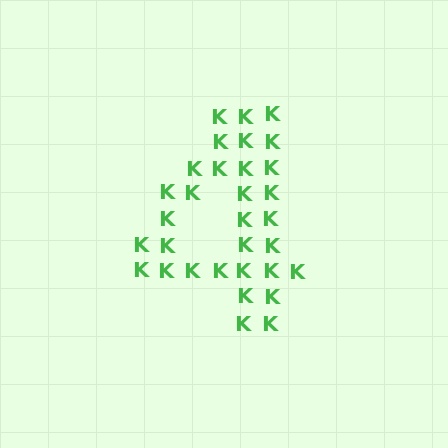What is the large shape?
The large shape is the digit 4.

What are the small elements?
The small elements are letter K's.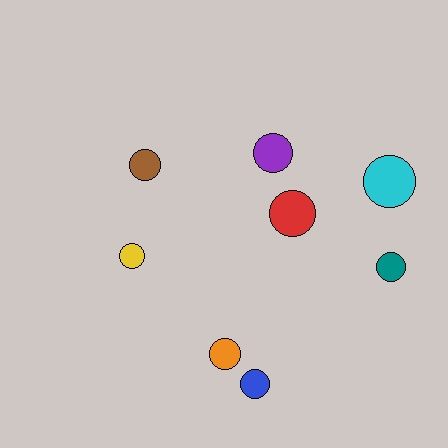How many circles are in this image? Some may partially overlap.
There are 8 circles.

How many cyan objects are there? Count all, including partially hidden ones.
There is 1 cyan object.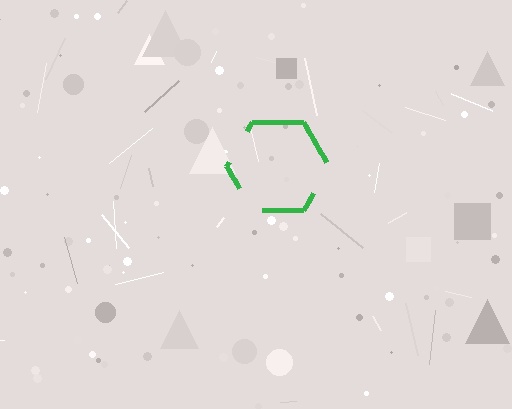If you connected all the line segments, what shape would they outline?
They would outline a hexagon.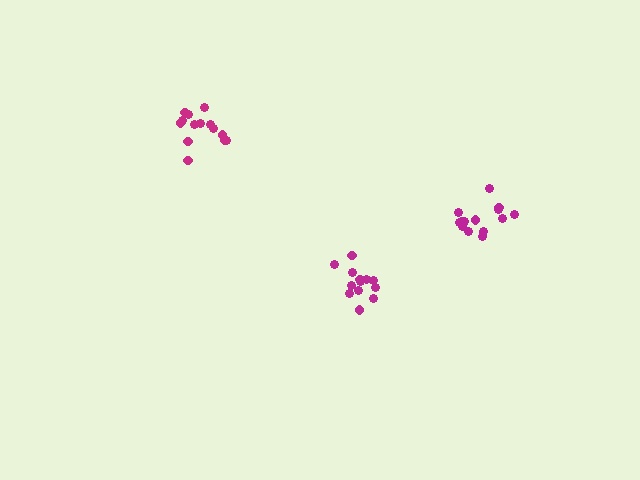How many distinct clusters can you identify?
There are 3 distinct clusters.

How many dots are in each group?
Group 1: 14 dots, Group 2: 13 dots, Group 3: 14 dots (41 total).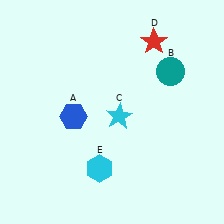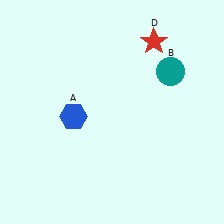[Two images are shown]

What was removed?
The cyan hexagon (E), the cyan star (C) were removed in Image 2.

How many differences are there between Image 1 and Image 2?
There are 2 differences between the two images.